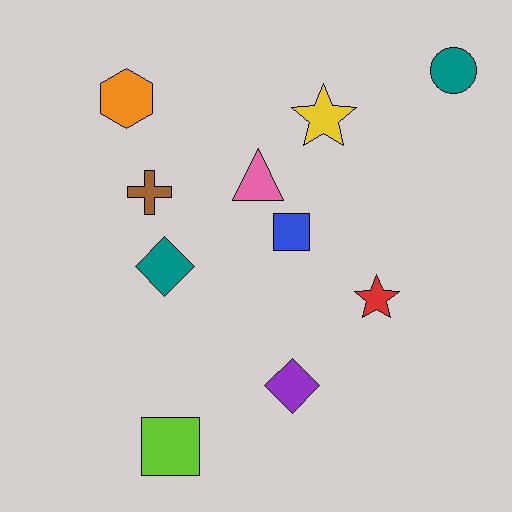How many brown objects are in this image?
There is 1 brown object.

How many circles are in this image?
There is 1 circle.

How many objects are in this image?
There are 10 objects.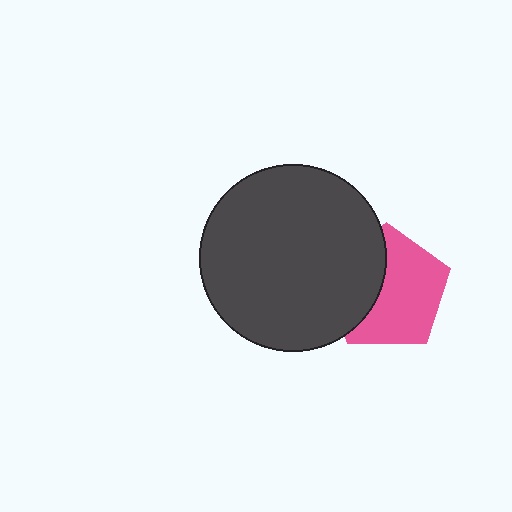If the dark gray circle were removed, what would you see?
You would see the complete pink pentagon.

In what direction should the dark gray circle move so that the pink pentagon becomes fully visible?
The dark gray circle should move left. That is the shortest direction to clear the overlap and leave the pink pentagon fully visible.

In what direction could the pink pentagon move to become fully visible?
The pink pentagon could move right. That would shift it out from behind the dark gray circle entirely.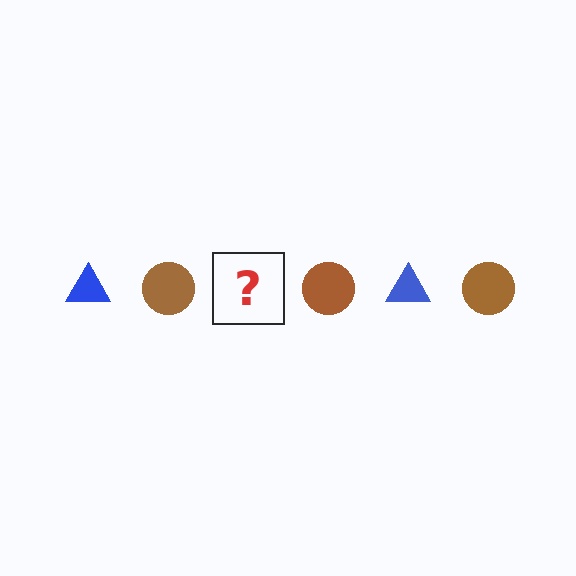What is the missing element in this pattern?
The missing element is a blue triangle.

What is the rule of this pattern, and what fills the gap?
The rule is that the pattern alternates between blue triangle and brown circle. The gap should be filled with a blue triangle.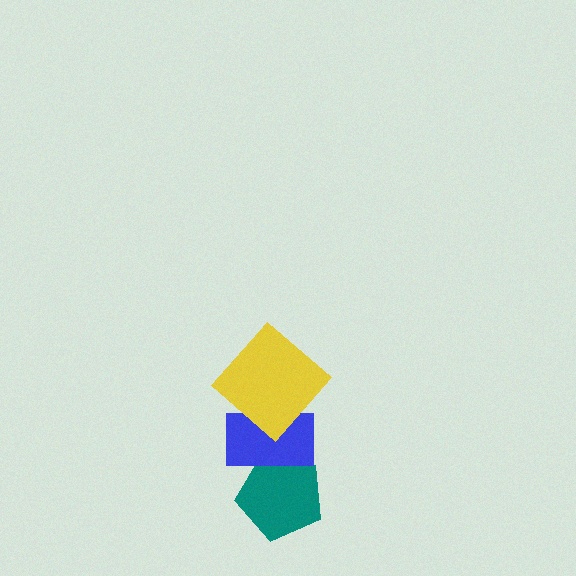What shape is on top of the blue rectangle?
The yellow diamond is on top of the blue rectangle.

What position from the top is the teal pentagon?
The teal pentagon is 3rd from the top.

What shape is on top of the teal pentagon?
The blue rectangle is on top of the teal pentagon.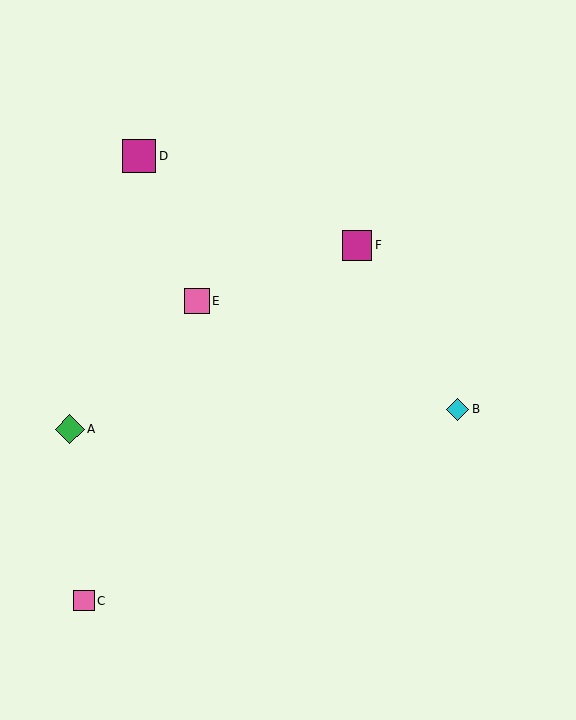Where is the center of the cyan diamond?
The center of the cyan diamond is at (457, 409).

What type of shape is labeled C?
Shape C is a pink square.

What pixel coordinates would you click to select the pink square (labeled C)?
Click at (84, 601) to select the pink square C.